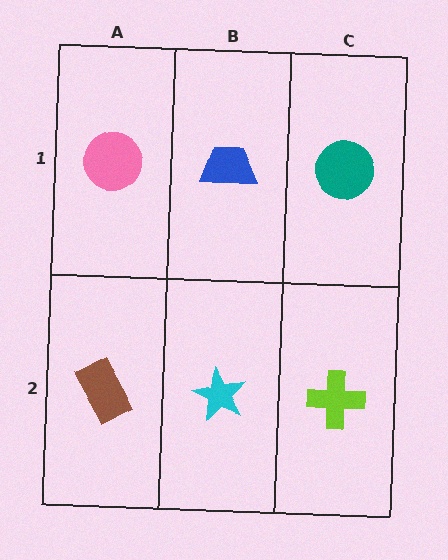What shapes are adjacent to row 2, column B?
A blue trapezoid (row 1, column B), a brown rectangle (row 2, column A), a lime cross (row 2, column C).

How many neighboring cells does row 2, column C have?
2.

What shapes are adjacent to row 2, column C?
A teal circle (row 1, column C), a cyan star (row 2, column B).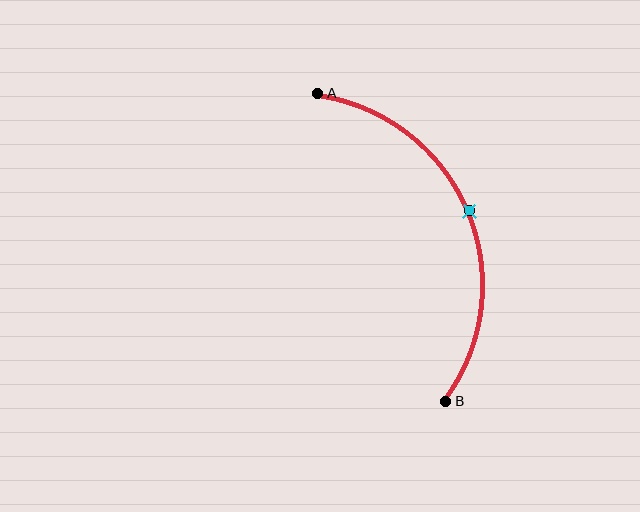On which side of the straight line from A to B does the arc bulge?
The arc bulges to the right of the straight line connecting A and B.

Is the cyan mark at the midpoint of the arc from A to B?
Yes. The cyan mark lies on the arc at equal arc-length from both A and B — it is the arc midpoint.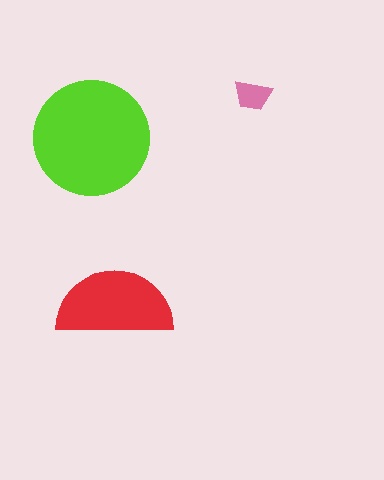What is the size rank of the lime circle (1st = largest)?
1st.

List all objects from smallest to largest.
The pink trapezoid, the red semicircle, the lime circle.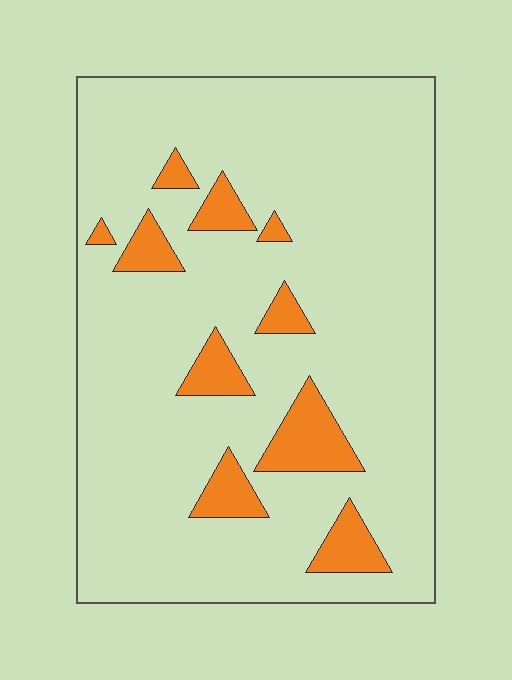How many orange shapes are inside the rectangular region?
10.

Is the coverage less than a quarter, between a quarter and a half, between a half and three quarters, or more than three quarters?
Less than a quarter.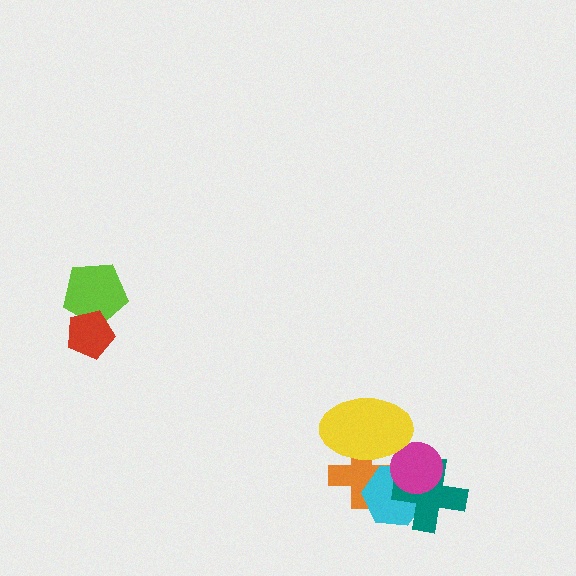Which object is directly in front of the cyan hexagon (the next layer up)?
The teal cross is directly in front of the cyan hexagon.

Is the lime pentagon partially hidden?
Yes, it is partially covered by another shape.